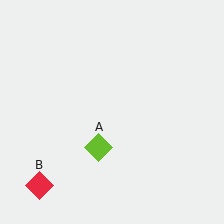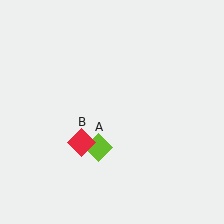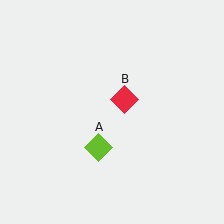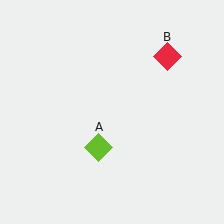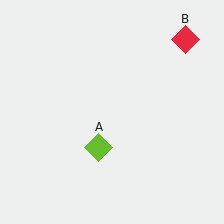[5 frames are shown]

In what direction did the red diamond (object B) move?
The red diamond (object B) moved up and to the right.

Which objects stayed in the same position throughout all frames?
Lime diamond (object A) remained stationary.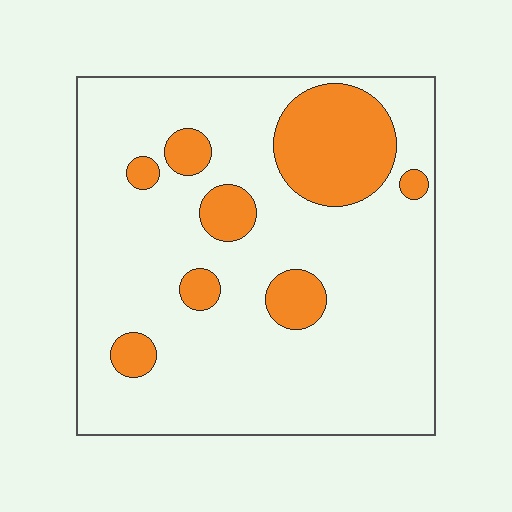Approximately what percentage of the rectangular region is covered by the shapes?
Approximately 20%.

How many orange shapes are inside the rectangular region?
8.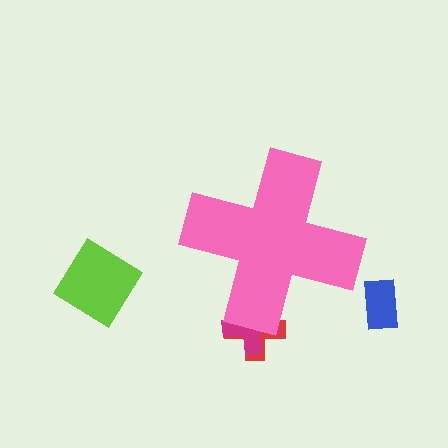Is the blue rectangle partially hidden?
No, the blue rectangle is fully visible.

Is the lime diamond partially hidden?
No, the lime diamond is fully visible.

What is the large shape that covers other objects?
A pink cross.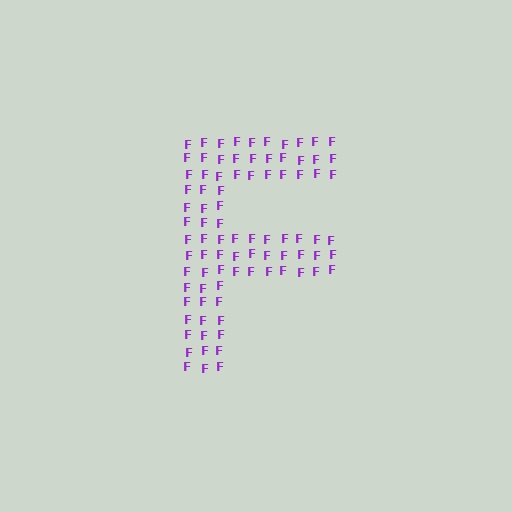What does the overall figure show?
The overall figure shows the letter F.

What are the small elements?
The small elements are letter F's.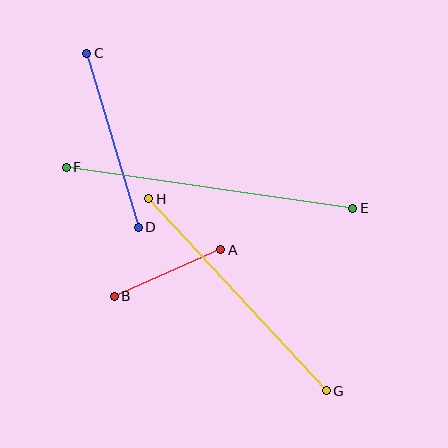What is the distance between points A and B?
The distance is approximately 116 pixels.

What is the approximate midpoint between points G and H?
The midpoint is at approximately (237, 295) pixels.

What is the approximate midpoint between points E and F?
The midpoint is at approximately (210, 188) pixels.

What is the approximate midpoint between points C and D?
The midpoint is at approximately (112, 140) pixels.